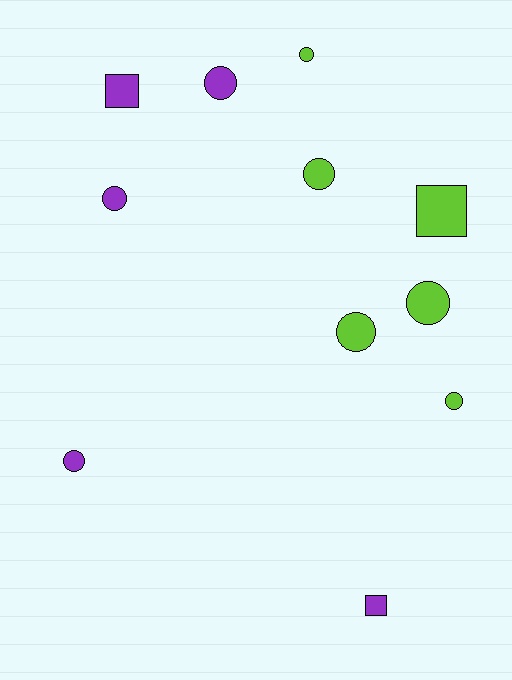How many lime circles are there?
There are 5 lime circles.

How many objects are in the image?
There are 11 objects.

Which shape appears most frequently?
Circle, with 8 objects.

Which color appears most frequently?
Lime, with 6 objects.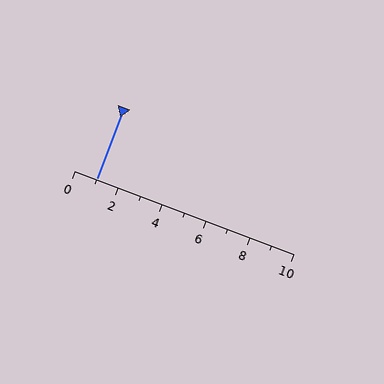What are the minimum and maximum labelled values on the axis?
The axis runs from 0 to 10.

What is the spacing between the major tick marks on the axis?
The major ticks are spaced 2 apart.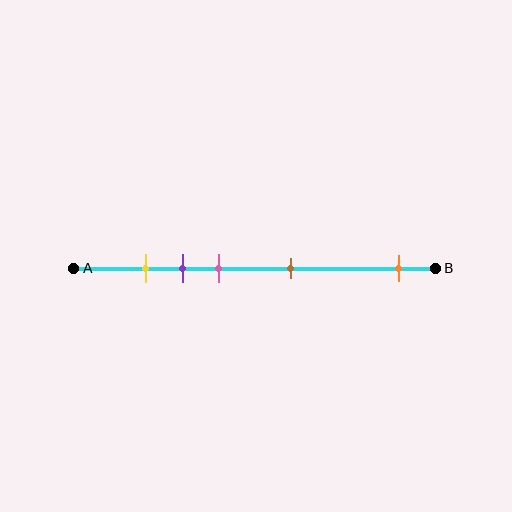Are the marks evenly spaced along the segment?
No, the marks are not evenly spaced.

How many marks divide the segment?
There are 5 marks dividing the segment.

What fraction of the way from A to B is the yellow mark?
The yellow mark is approximately 20% (0.2) of the way from A to B.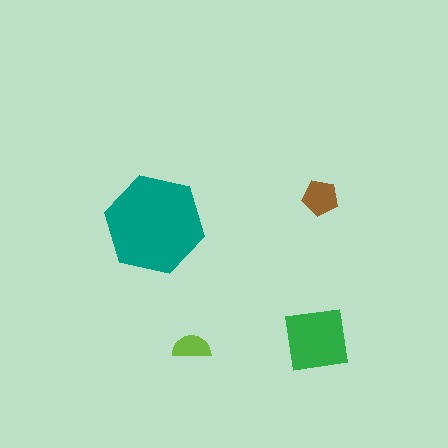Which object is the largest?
The teal hexagon.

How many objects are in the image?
There are 4 objects in the image.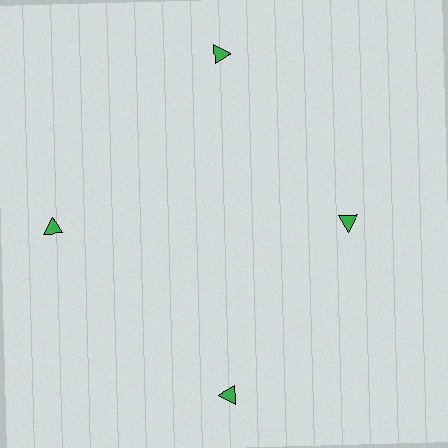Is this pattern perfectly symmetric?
No. The 4 green triangles are arranged in a ring, but one element near the 3 o'clock position is pulled inward toward the center, breaking the 4-fold rotational symmetry.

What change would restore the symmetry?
The symmetry would be restored by moving it outward, back onto the ring so that all 4 triangles sit at equal angles and equal distance from the center.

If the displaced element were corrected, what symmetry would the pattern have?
It would have 4-fold rotational symmetry — the pattern would map onto itself every 90 degrees.